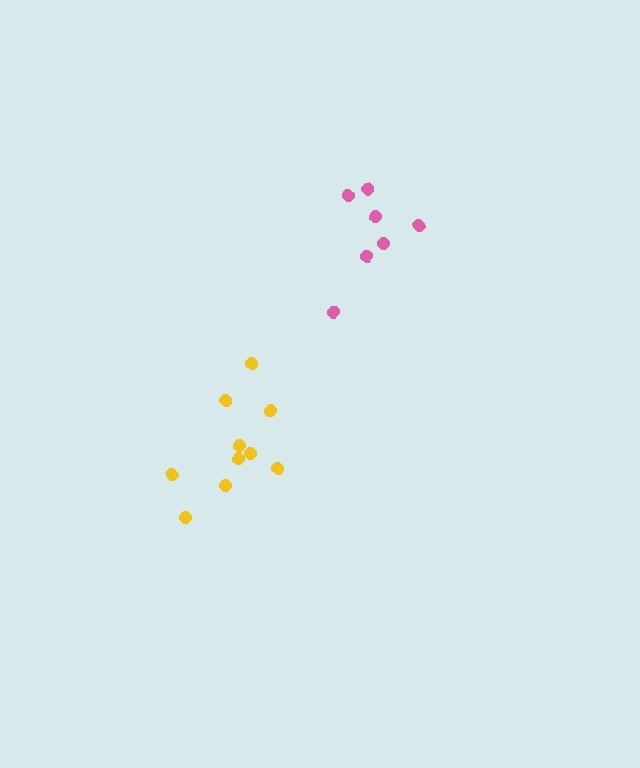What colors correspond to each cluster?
The clusters are colored: yellow, pink.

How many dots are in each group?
Group 1: 10 dots, Group 2: 7 dots (17 total).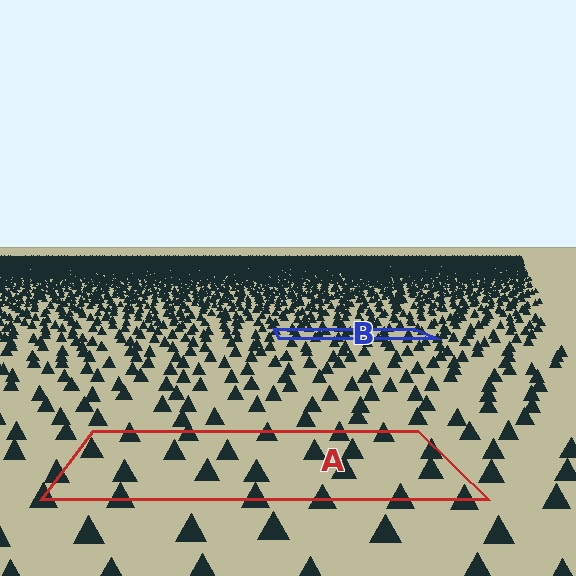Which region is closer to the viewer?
Region A is closer. The texture elements there are larger and more spread out.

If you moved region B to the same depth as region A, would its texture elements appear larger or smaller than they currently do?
They would appear larger. At a closer depth, the same texture elements are projected at a bigger on-screen size.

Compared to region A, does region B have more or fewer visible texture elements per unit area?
Region B has more texture elements per unit area — they are packed more densely because it is farther away.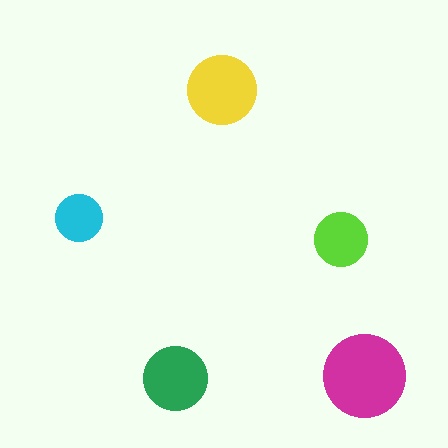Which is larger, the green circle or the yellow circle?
The yellow one.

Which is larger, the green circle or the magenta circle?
The magenta one.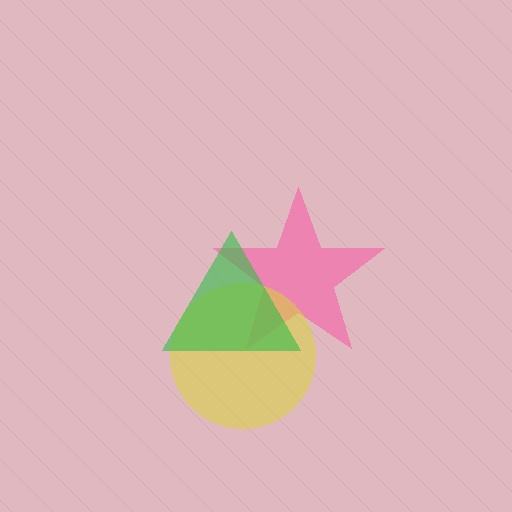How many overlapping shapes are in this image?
There are 3 overlapping shapes in the image.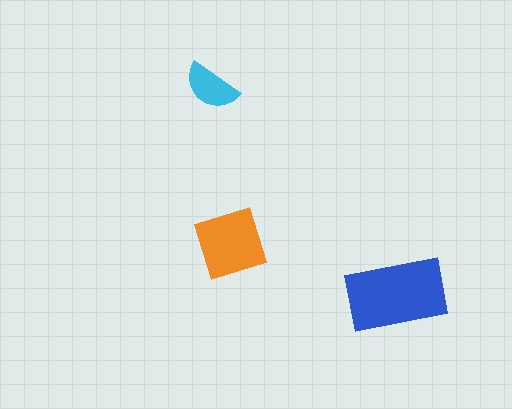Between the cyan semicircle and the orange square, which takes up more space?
The orange square.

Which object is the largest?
The blue rectangle.